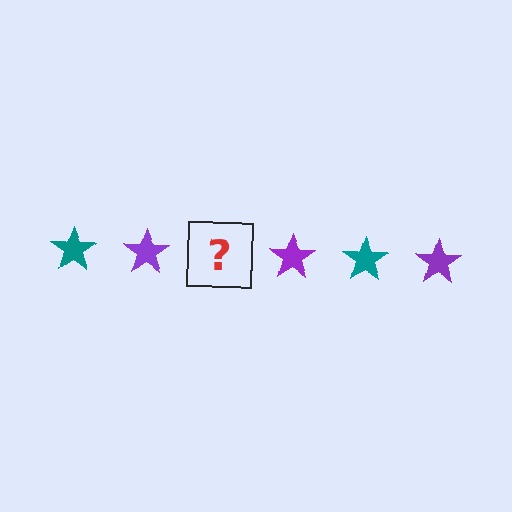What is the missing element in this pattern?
The missing element is a teal star.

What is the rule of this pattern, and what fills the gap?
The rule is that the pattern cycles through teal, purple stars. The gap should be filled with a teal star.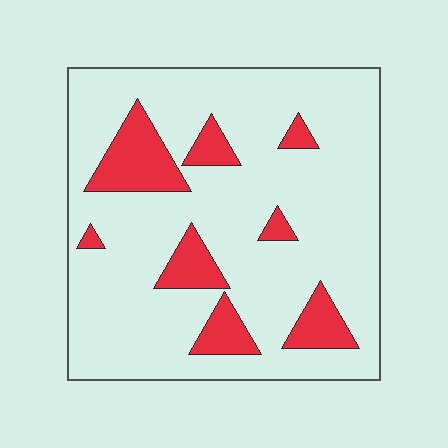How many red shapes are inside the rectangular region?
8.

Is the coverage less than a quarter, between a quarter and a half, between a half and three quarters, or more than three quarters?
Less than a quarter.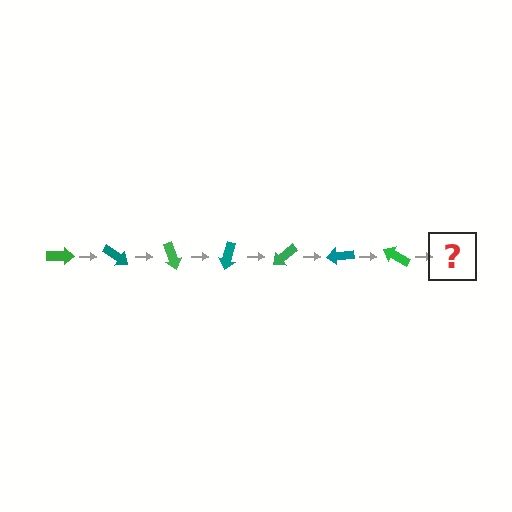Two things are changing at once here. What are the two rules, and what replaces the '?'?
The two rules are that it rotates 35 degrees each step and the color cycles through green and teal. The '?' should be a teal arrow, rotated 245 degrees from the start.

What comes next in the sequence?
The next element should be a teal arrow, rotated 245 degrees from the start.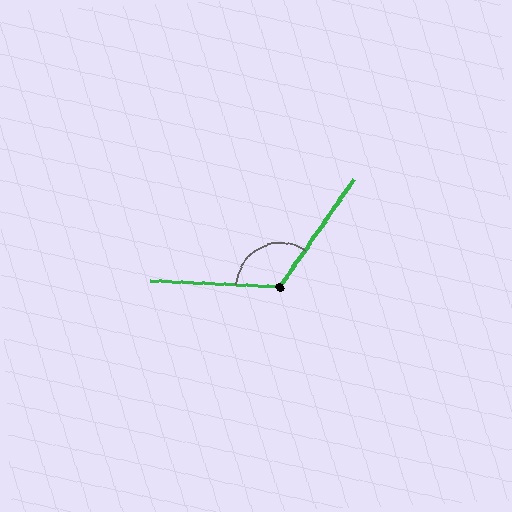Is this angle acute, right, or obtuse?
It is obtuse.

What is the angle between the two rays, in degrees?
Approximately 122 degrees.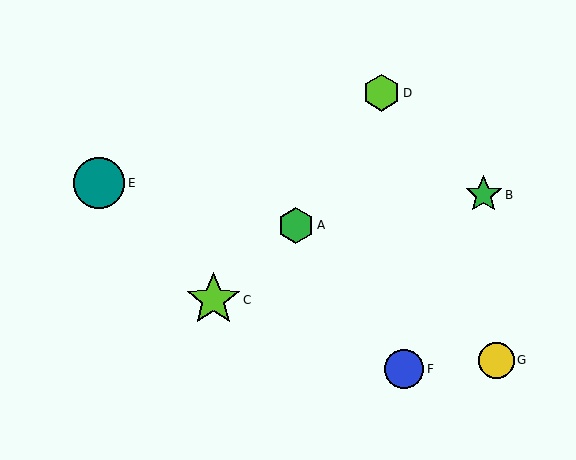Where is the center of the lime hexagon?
The center of the lime hexagon is at (382, 93).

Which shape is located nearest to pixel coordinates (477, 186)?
The green star (labeled B) at (484, 195) is nearest to that location.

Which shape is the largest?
The lime star (labeled C) is the largest.